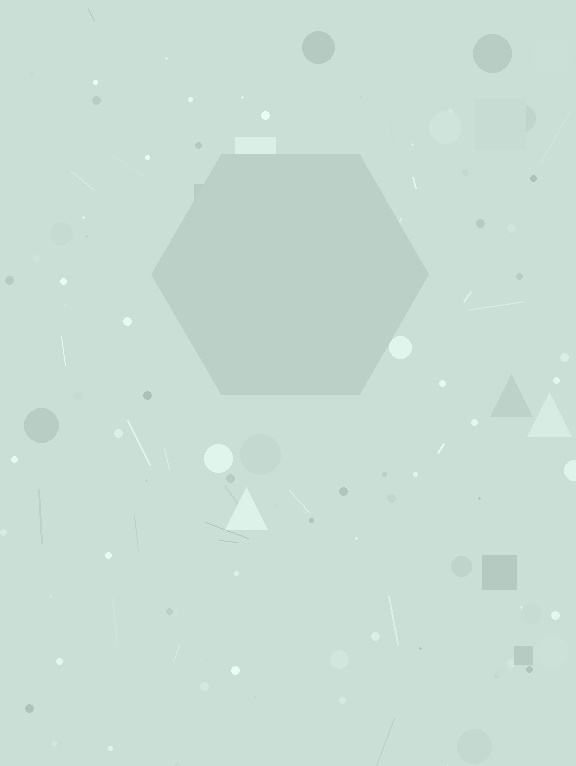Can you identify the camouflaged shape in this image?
The camouflaged shape is a hexagon.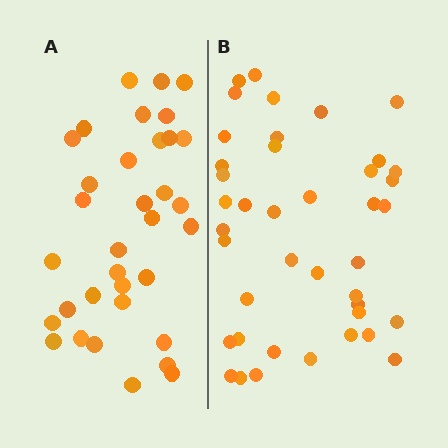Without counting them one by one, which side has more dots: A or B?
Region B (the right region) has more dots.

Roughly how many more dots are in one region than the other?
Region B has roughly 8 or so more dots than region A.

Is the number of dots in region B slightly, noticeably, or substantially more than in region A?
Region B has only slightly more — the two regions are fairly close. The ratio is roughly 1.2 to 1.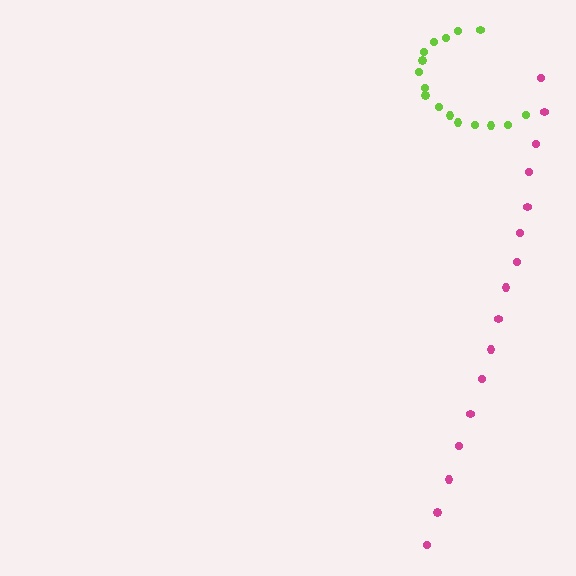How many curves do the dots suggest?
There are 2 distinct paths.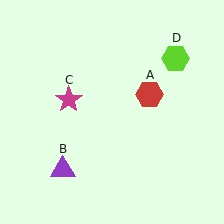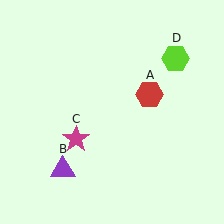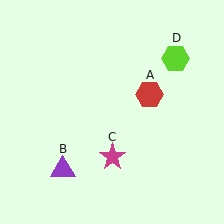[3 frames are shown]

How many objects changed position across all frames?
1 object changed position: magenta star (object C).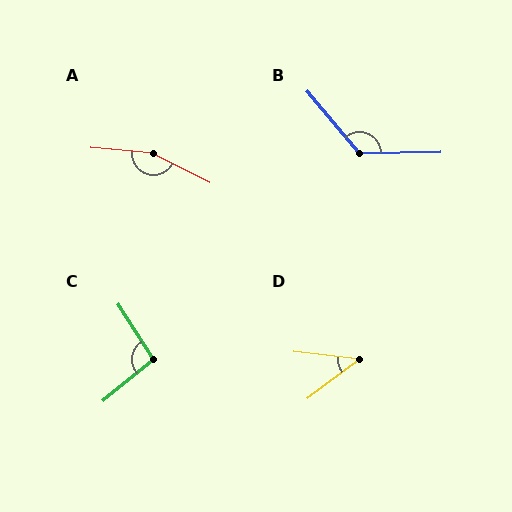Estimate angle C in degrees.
Approximately 97 degrees.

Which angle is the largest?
A, at approximately 158 degrees.